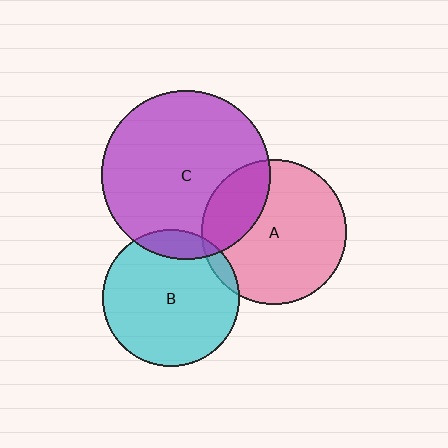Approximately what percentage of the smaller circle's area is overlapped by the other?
Approximately 5%.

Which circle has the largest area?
Circle C (purple).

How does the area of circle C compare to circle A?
Approximately 1.4 times.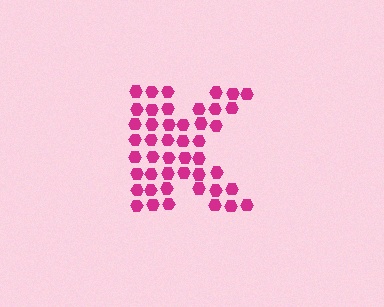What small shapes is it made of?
It is made of small hexagons.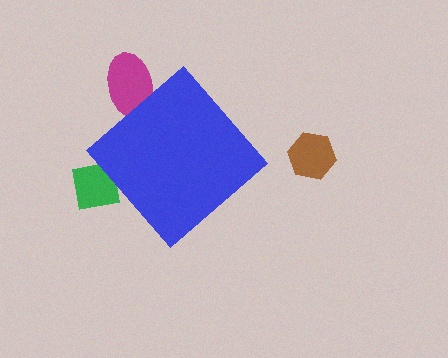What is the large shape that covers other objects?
A blue diamond.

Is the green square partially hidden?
Yes, the green square is partially hidden behind the blue diamond.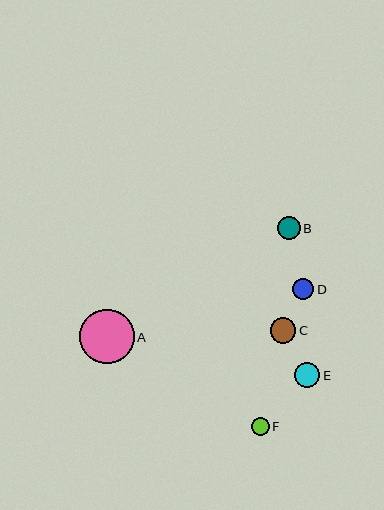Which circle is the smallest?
Circle F is the smallest with a size of approximately 18 pixels.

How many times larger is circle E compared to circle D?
Circle E is approximately 1.2 times the size of circle D.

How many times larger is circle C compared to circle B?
Circle C is approximately 1.1 times the size of circle B.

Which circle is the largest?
Circle A is the largest with a size of approximately 54 pixels.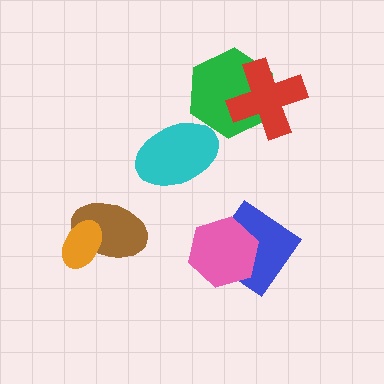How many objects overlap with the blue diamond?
1 object overlaps with the blue diamond.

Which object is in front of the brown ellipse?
The orange ellipse is in front of the brown ellipse.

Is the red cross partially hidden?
No, no other shape covers it.